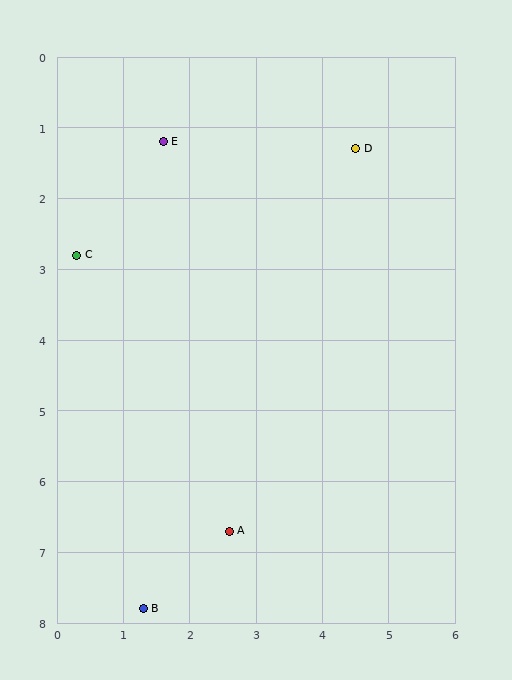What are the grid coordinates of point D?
Point D is at approximately (4.5, 1.3).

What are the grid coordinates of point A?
Point A is at approximately (2.6, 6.7).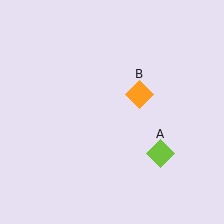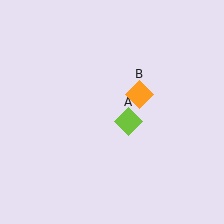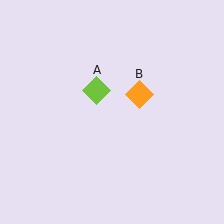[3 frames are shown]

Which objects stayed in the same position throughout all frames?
Orange diamond (object B) remained stationary.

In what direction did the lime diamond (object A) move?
The lime diamond (object A) moved up and to the left.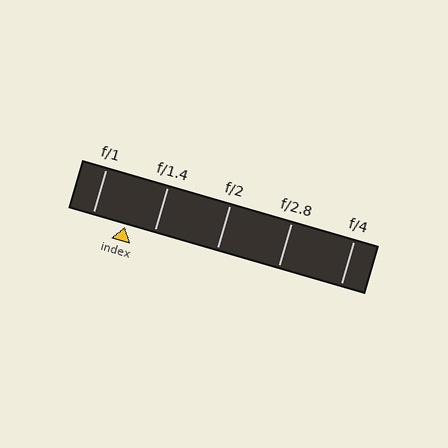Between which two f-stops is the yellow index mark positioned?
The index mark is between f/1 and f/1.4.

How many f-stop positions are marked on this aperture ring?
There are 5 f-stop positions marked.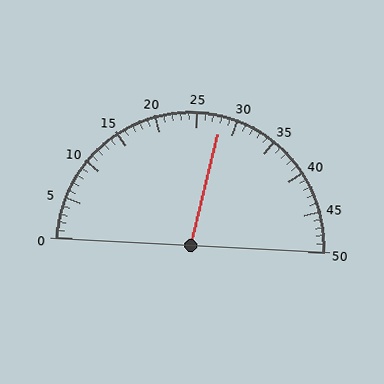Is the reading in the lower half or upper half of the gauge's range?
The reading is in the upper half of the range (0 to 50).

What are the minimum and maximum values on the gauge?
The gauge ranges from 0 to 50.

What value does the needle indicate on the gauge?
The needle indicates approximately 28.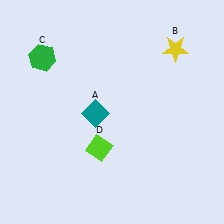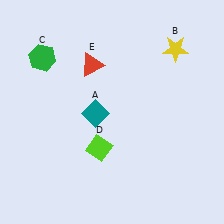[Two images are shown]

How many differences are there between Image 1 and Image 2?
There is 1 difference between the two images.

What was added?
A red triangle (E) was added in Image 2.